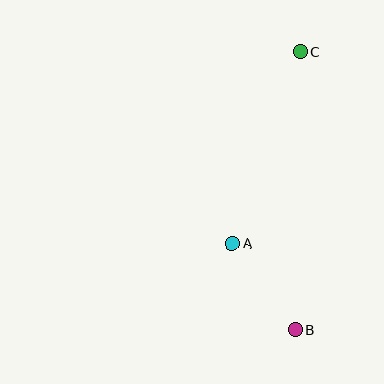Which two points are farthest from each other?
Points B and C are farthest from each other.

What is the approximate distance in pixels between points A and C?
The distance between A and C is approximately 204 pixels.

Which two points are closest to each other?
Points A and B are closest to each other.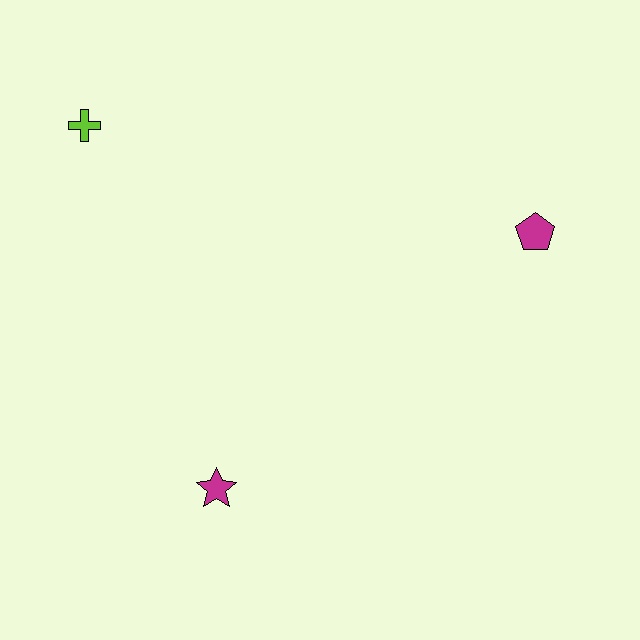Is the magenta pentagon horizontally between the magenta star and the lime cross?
No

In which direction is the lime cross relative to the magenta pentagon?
The lime cross is to the left of the magenta pentagon.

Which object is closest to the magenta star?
The lime cross is closest to the magenta star.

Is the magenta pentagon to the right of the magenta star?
Yes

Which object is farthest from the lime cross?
The magenta pentagon is farthest from the lime cross.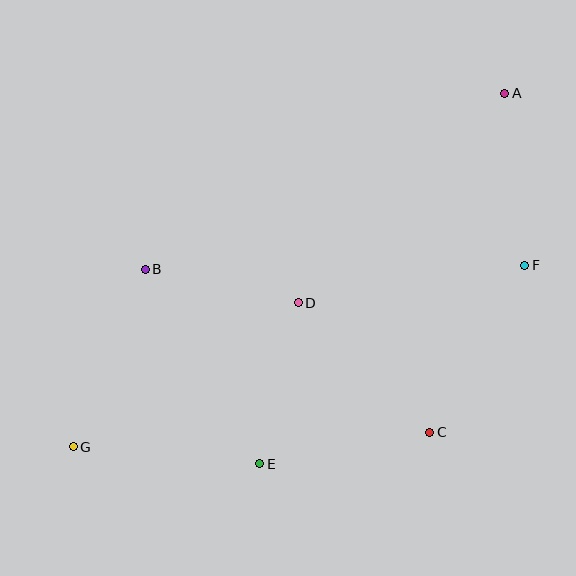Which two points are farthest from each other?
Points A and G are farthest from each other.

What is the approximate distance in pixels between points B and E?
The distance between B and E is approximately 226 pixels.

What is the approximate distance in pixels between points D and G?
The distance between D and G is approximately 267 pixels.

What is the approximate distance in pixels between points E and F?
The distance between E and F is approximately 331 pixels.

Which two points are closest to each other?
Points B and D are closest to each other.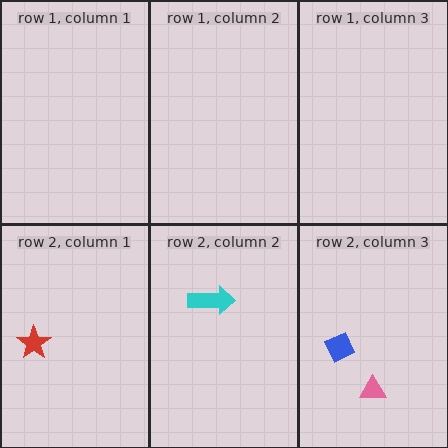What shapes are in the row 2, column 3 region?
The blue diamond, the pink triangle.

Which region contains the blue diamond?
The row 2, column 3 region.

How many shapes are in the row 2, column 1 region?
1.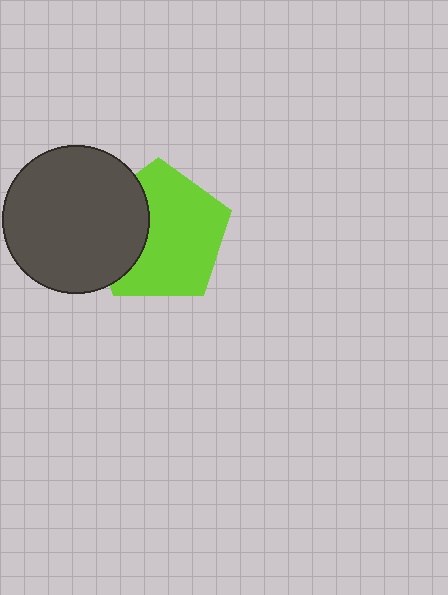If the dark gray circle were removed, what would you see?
You would see the complete lime pentagon.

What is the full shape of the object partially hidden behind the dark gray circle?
The partially hidden object is a lime pentagon.